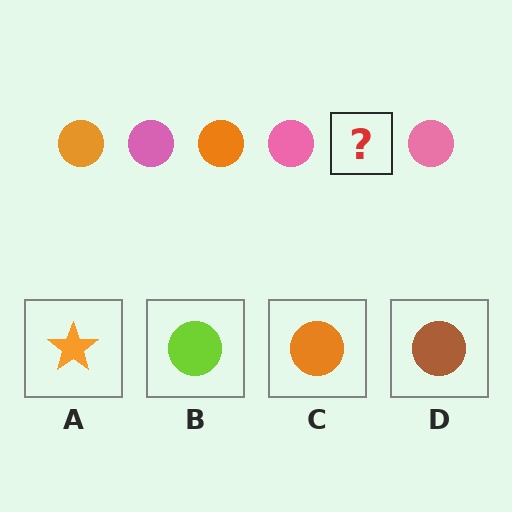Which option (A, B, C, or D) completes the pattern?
C.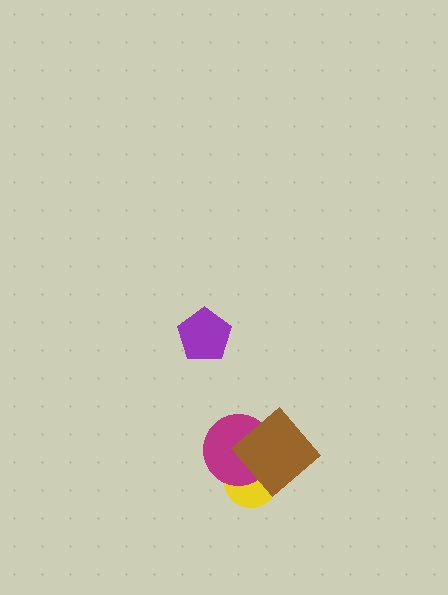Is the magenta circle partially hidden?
Yes, it is partially covered by another shape.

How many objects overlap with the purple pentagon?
0 objects overlap with the purple pentagon.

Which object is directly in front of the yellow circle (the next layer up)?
The magenta circle is directly in front of the yellow circle.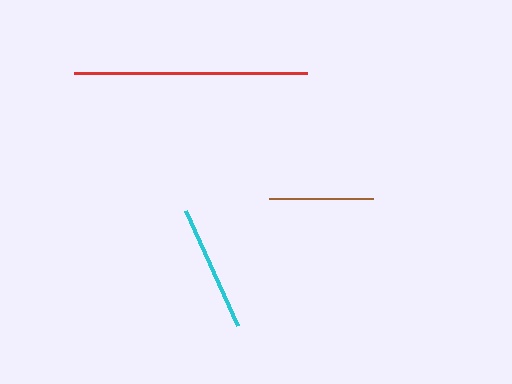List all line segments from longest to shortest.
From longest to shortest: red, cyan, brown.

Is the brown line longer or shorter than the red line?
The red line is longer than the brown line.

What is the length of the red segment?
The red segment is approximately 233 pixels long.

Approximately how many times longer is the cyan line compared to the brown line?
The cyan line is approximately 1.2 times the length of the brown line.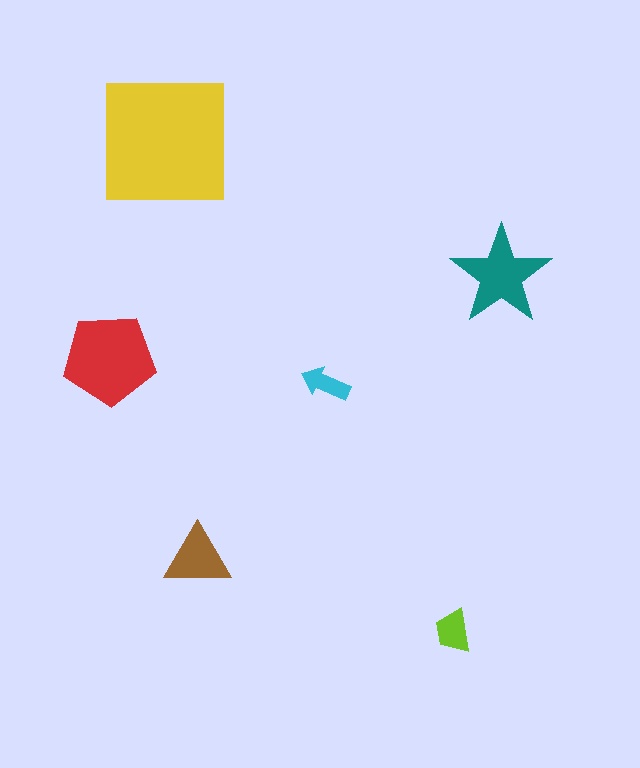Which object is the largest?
The yellow square.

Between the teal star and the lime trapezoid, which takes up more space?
The teal star.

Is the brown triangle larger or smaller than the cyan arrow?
Larger.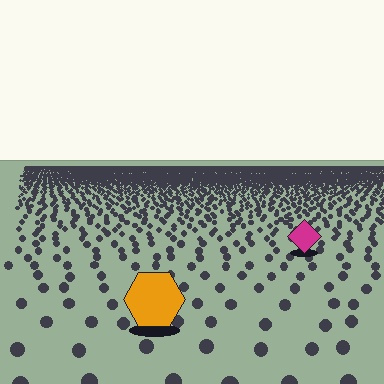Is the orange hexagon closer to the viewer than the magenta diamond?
Yes. The orange hexagon is closer — you can tell from the texture gradient: the ground texture is coarser near it.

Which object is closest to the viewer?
The orange hexagon is closest. The texture marks near it are larger and more spread out.